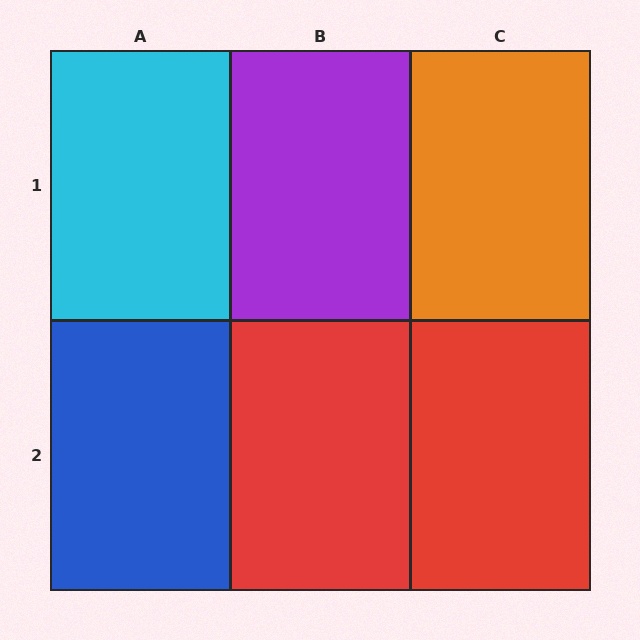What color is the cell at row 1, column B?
Purple.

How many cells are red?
2 cells are red.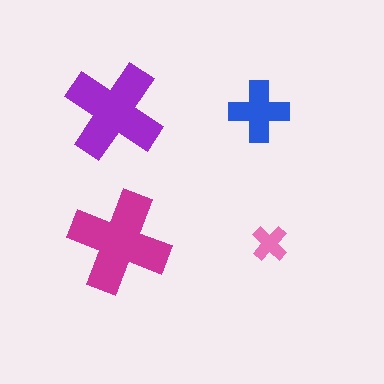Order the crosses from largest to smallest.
the magenta one, the purple one, the blue one, the pink one.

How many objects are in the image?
There are 4 objects in the image.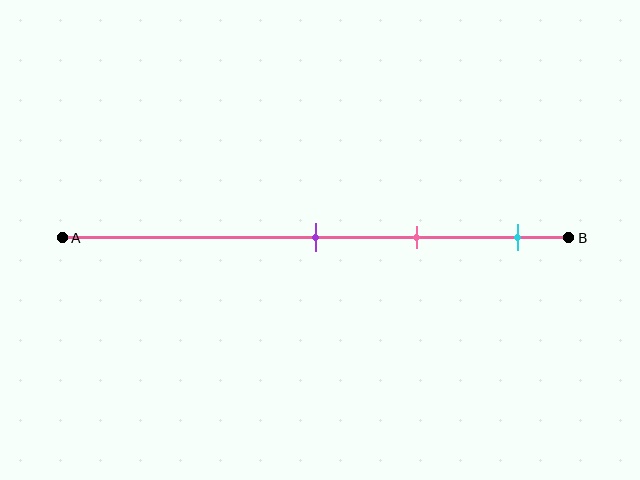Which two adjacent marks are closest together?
The purple and pink marks are the closest adjacent pair.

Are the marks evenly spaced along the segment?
Yes, the marks are approximately evenly spaced.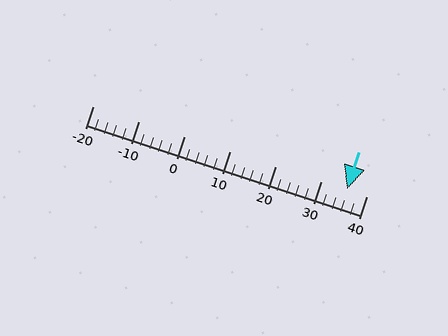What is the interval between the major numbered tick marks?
The major tick marks are spaced 10 units apart.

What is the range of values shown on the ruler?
The ruler shows values from -20 to 40.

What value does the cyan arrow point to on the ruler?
The cyan arrow points to approximately 36.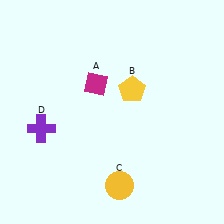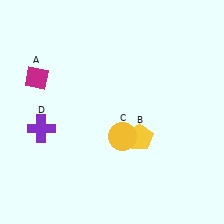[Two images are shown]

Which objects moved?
The objects that moved are: the magenta diamond (A), the yellow pentagon (B), the yellow circle (C).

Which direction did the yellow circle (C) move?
The yellow circle (C) moved up.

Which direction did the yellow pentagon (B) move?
The yellow pentagon (B) moved down.